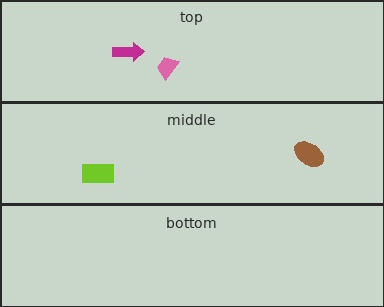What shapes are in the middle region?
The lime rectangle, the brown ellipse.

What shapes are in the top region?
The pink trapezoid, the magenta arrow.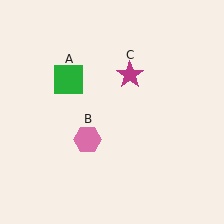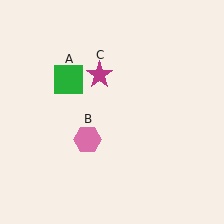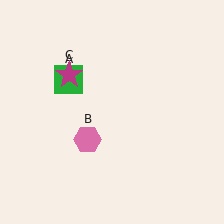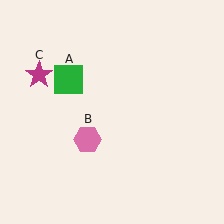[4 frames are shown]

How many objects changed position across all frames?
1 object changed position: magenta star (object C).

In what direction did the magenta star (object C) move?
The magenta star (object C) moved left.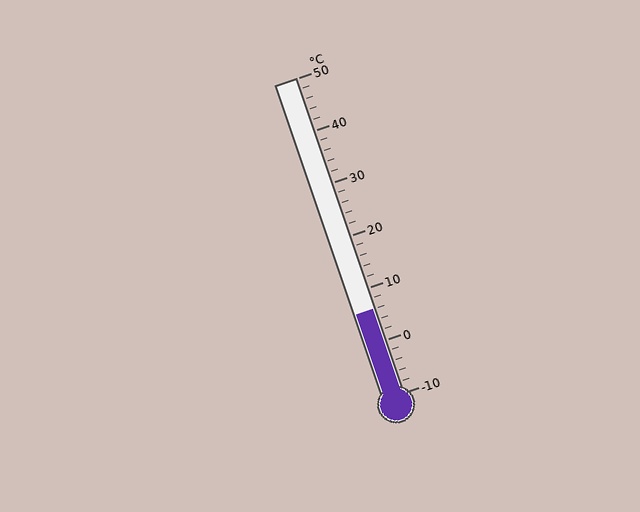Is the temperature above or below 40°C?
The temperature is below 40°C.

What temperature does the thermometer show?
The thermometer shows approximately 6°C.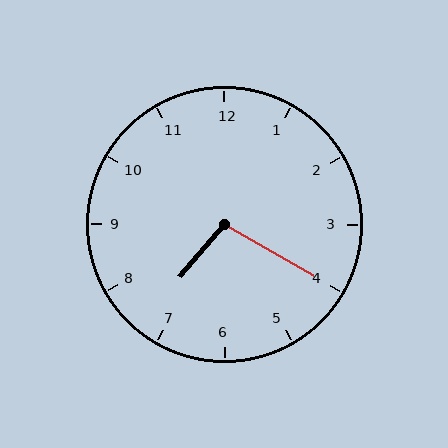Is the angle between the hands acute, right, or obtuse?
It is obtuse.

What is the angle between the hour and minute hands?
Approximately 100 degrees.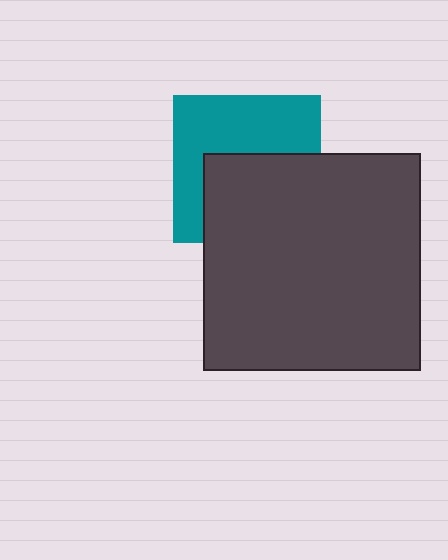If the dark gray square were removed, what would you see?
You would see the complete teal square.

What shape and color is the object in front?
The object in front is a dark gray square.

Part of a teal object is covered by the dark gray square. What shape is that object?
It is a square.